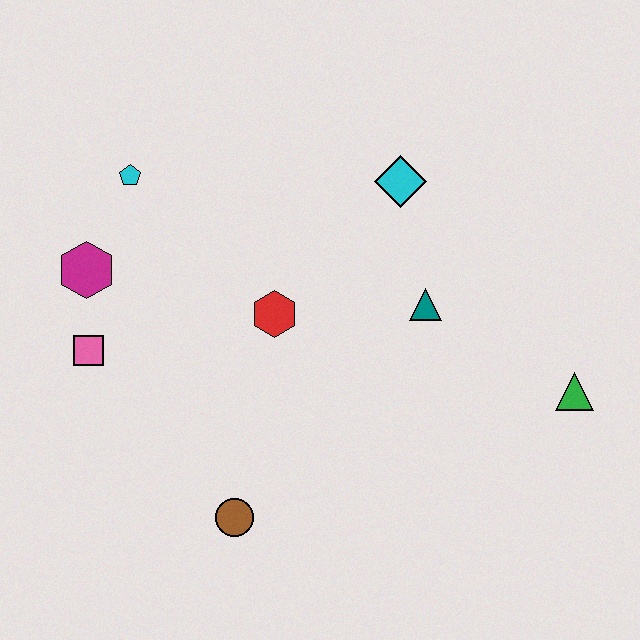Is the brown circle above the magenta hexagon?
No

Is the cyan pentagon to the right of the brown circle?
No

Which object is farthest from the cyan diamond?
The brown circle is farthest from the cyan diamond.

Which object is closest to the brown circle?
The red hexagon is closest to the brown circle.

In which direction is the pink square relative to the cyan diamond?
The pink square is to the left of the cyan diamond.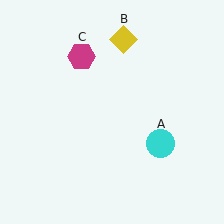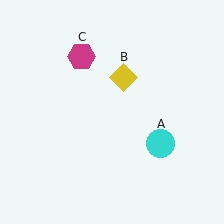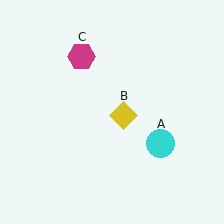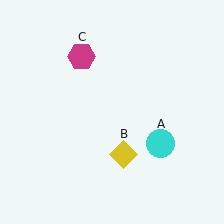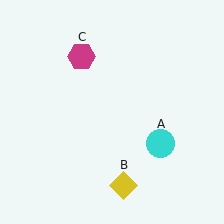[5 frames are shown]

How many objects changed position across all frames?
1 object changed position: yellow diamond (object B).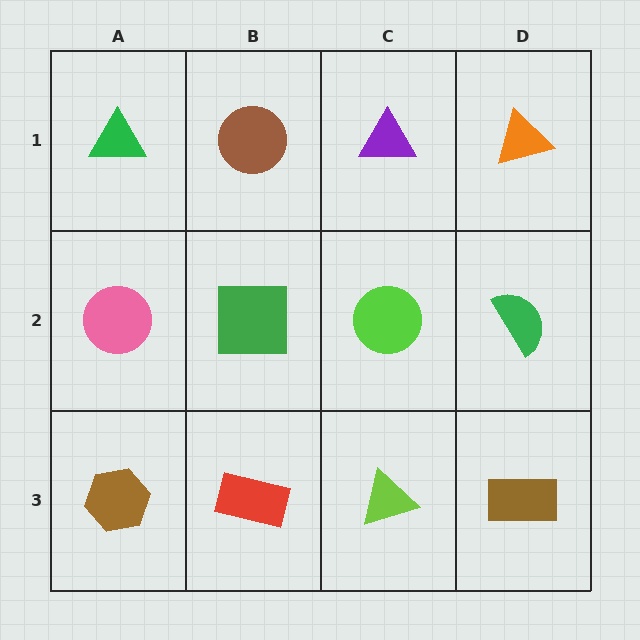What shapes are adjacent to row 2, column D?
An orange triangle (row 1, column D), a brown rectangle (row 3, column D), a lime circle (row 2, column C).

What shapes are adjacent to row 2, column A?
A green triangle (row 1, column A), a brown hexagon (row 3, column A), a green square (row 2, column B).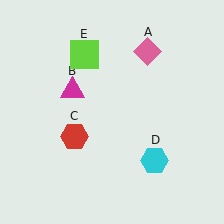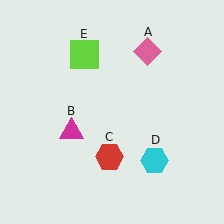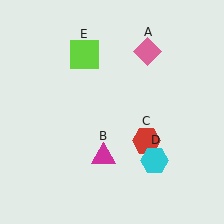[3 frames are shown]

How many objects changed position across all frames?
2 objects changed position: magenta triangle (object B), red hexagon (object C).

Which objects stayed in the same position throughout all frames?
Pink diamond (object A) and cyan hexagon (object D) and lime square (object E) remained stationary.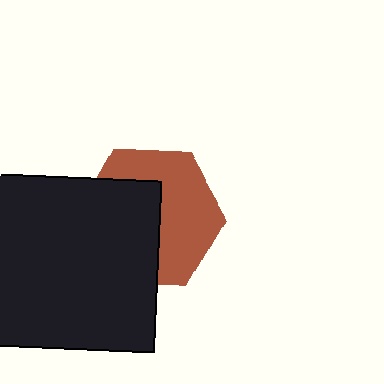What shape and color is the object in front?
The object in front is a black square.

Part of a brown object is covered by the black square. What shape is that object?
It is a hexagon.